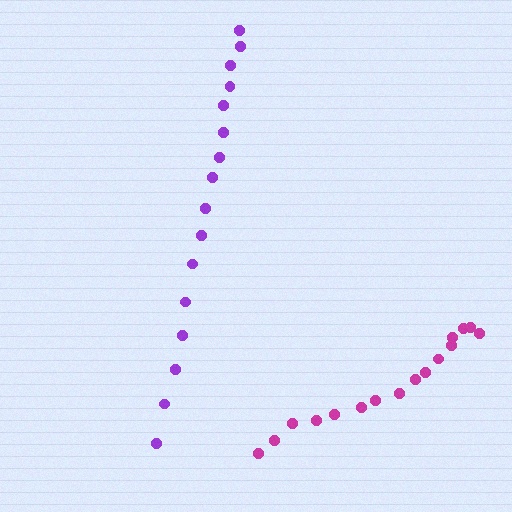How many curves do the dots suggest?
There are 2 distinct paths.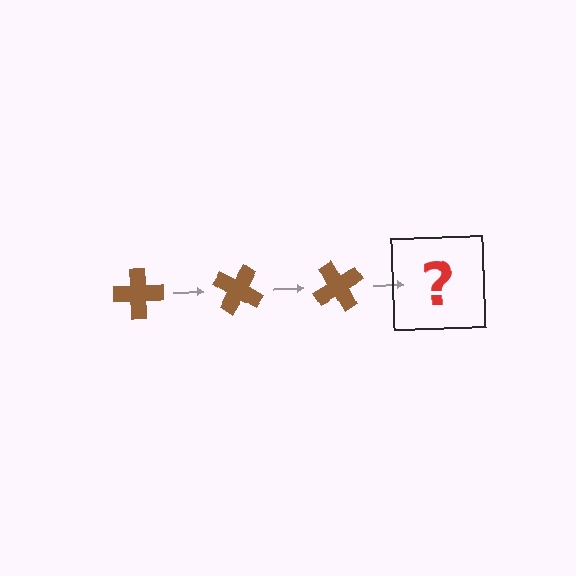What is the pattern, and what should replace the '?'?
The pattern is that the cross rotates 30 degrees each step. The '?' should be a brown cross rotated 90 degrees.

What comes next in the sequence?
The next element should be a brown cross rotated 90 degrees.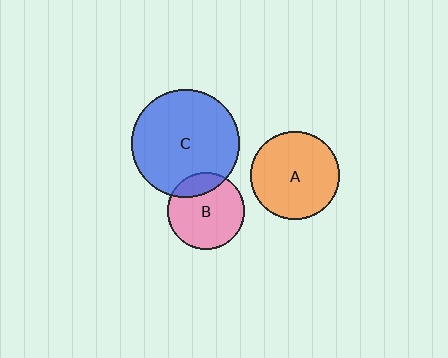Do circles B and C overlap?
Yes.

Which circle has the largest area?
Circle C (blue).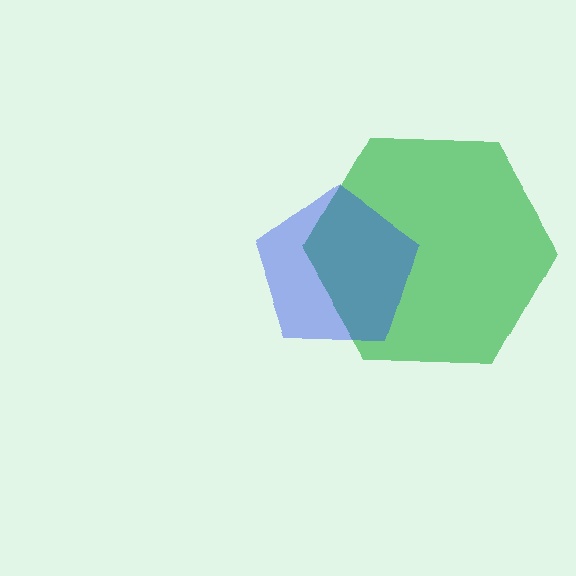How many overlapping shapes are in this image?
There are 2 overlapping shapes in the image.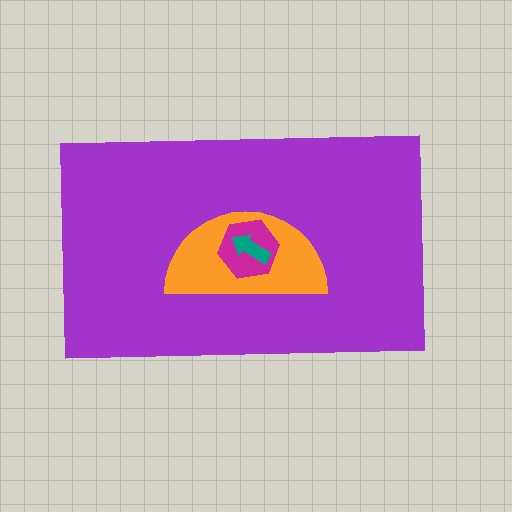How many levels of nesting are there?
4.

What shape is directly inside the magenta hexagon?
The teal arrow.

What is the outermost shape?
The purple rectangle.